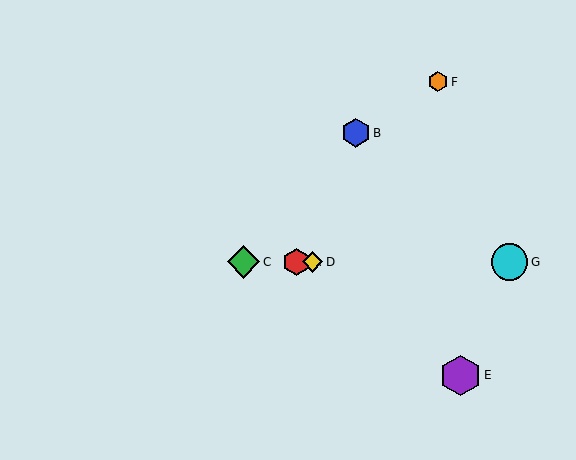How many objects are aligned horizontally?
4 objects (A, C, D, G) are aligned horizontally.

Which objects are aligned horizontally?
Objects A, C, D, G are aligned horizontally.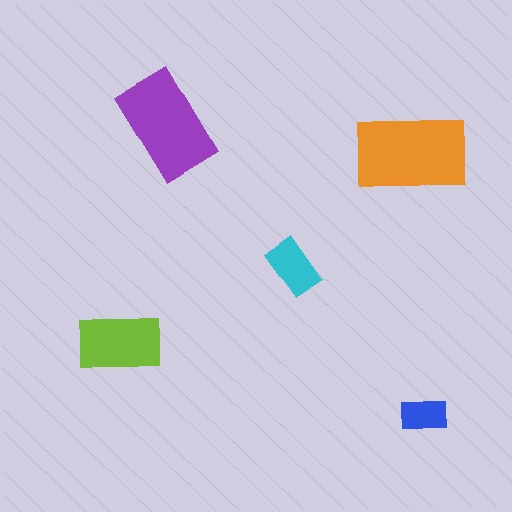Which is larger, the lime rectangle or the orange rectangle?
The orange one.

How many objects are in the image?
There are 5 objects in the image.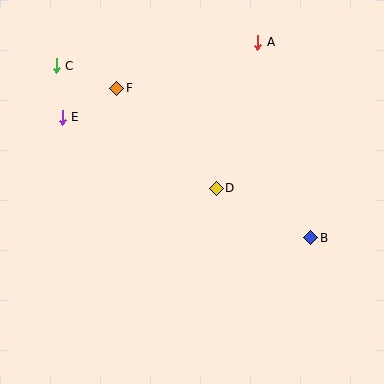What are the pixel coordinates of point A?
Point A is at (258, 42).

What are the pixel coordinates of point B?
Point B is at (311, 238).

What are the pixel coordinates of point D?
Point D is at (216, 188).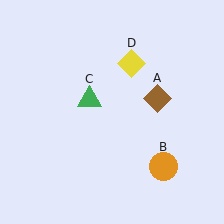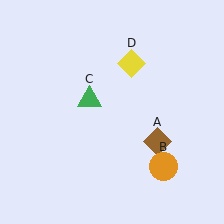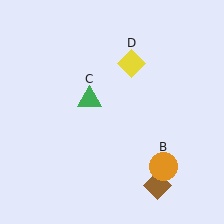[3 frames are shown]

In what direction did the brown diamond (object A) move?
The brown diamond (object A) moved down.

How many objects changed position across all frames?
1 object changed position: brown diamond (object A).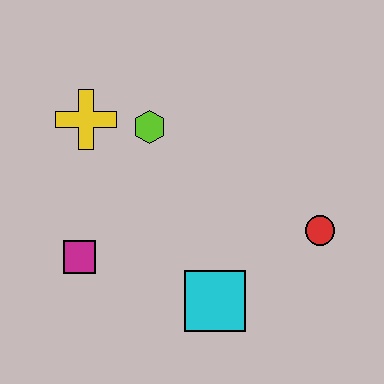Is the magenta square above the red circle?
No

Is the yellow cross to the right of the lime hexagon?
No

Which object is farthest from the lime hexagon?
The red circle is farthest from the lime hexagon.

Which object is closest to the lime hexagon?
The yellow cross is closest to the lime hexagon.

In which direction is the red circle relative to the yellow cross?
The red circle is to the right of the yellow cross.